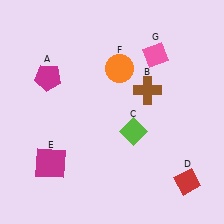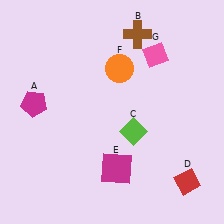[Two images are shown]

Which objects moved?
The objects that moved are: the magenta pentagon (A), the brown cross (B), the magenta square (E).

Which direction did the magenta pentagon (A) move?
The magenta pentagon (A) moved down.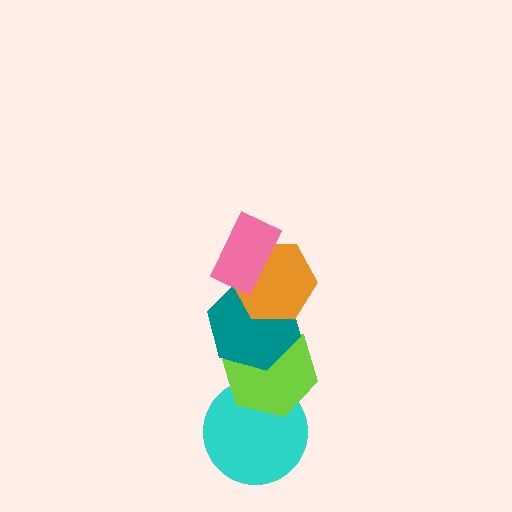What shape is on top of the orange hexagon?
The pink rectangle is on top of the orange hexagon.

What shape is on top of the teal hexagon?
The orange hexagon is on top of the teal hexagon.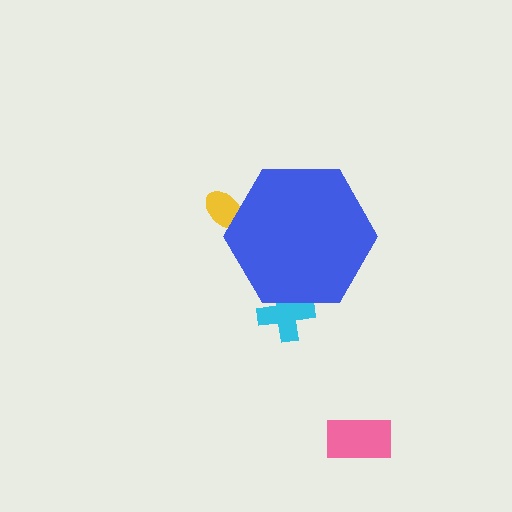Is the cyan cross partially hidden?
Yes, the cyan cross is partially hidden behind the blue hexagon.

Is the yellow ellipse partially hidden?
Yes, the yellow ellipse is partially hidden behind the blue hexagon.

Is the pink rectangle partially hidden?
No, the pink rectangle is fully visible.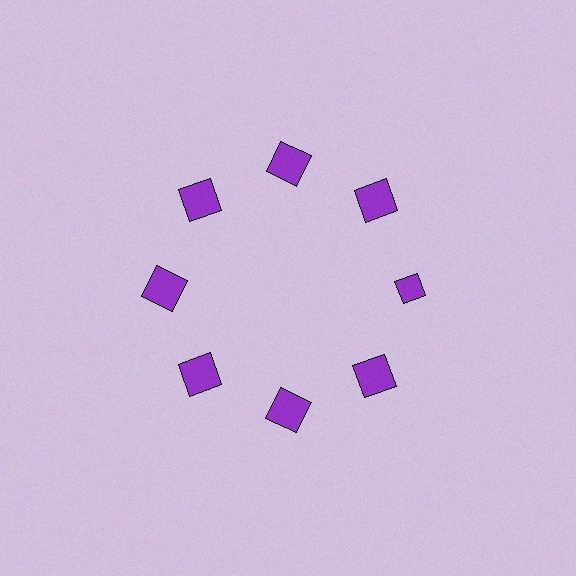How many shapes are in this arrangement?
There are 8 shapes arranged in a ring pattern.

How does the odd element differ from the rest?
It has a different shape: diamond instead of square.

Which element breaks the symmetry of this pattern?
The purple diamond at roughly the 3 o'clock position breaks the symmetry. All other shapes are purple squares.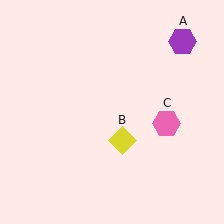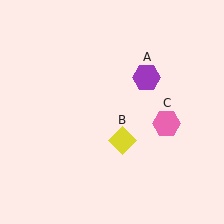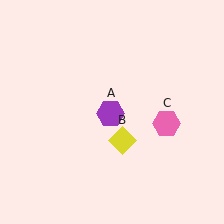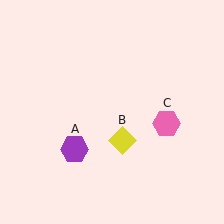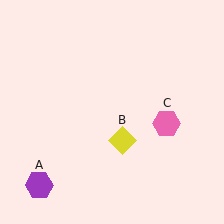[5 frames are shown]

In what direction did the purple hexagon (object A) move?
The purple hexagon (object A) moved down and to the left.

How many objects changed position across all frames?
1 object changed position: purple hexagon (object A).